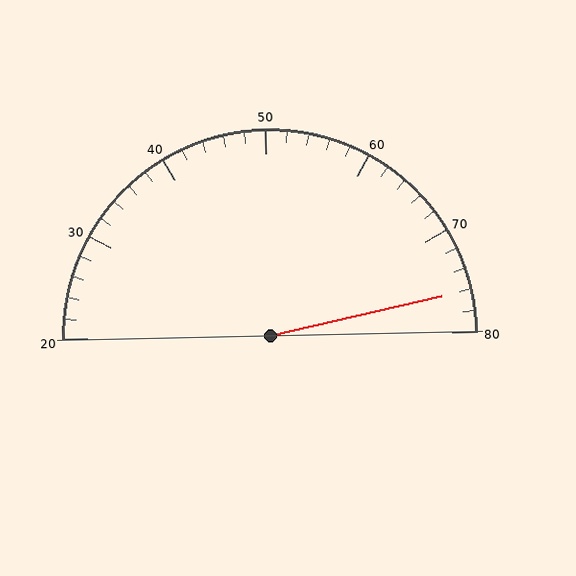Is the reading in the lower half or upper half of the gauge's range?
The reading is in the upper half of the range (20 to 80).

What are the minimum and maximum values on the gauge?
The gauge ranges from 20 to 80.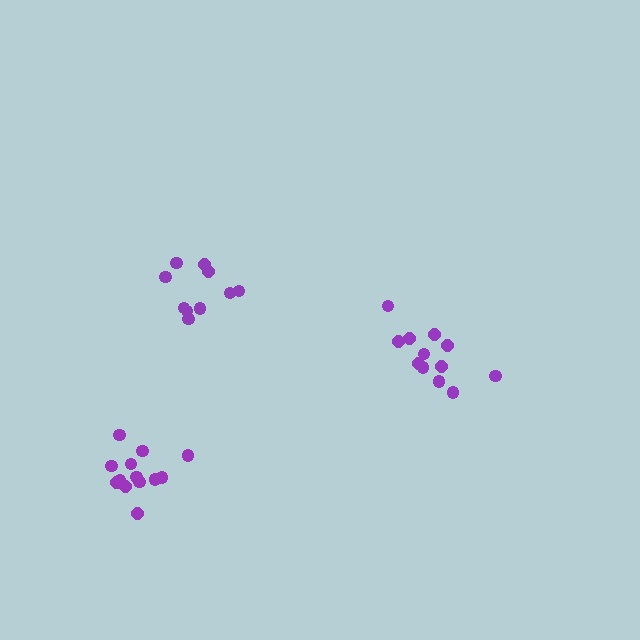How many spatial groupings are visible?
There are 3 spatial groupings.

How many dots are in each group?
Group 1: 12 dots, Group 2: 10 dots, Group 3: 13 dots (35 total).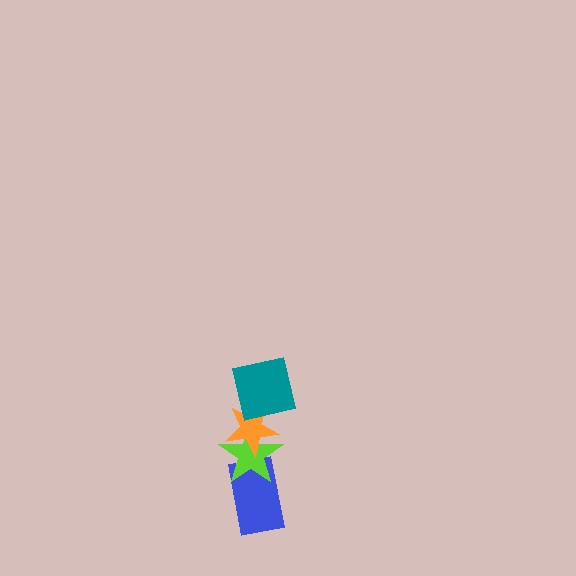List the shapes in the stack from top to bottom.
From top to bottom: the teal square, the orange star, the lime star, the blue rectangle.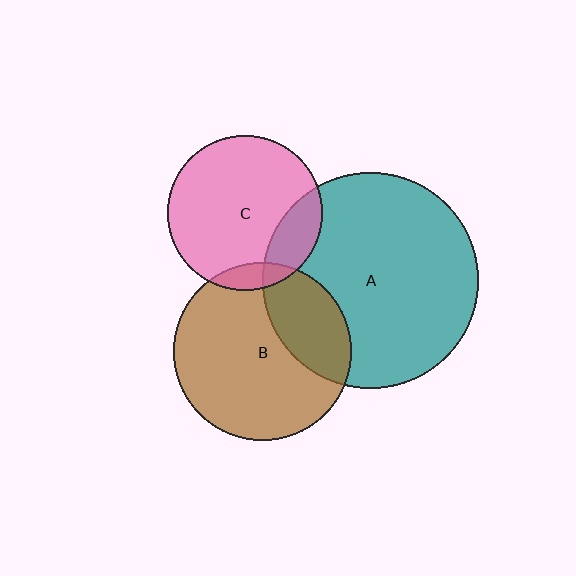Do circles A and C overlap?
Yes.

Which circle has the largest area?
Circle A (teal).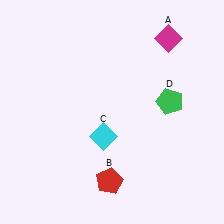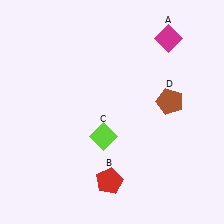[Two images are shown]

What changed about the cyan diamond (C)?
In Image 1, C is cyan. In Image 2, it changed to lime.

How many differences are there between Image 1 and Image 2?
There are 2 differences between the two images.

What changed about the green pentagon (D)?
In Image 1, D is green. In Image 2, it changed to brown.